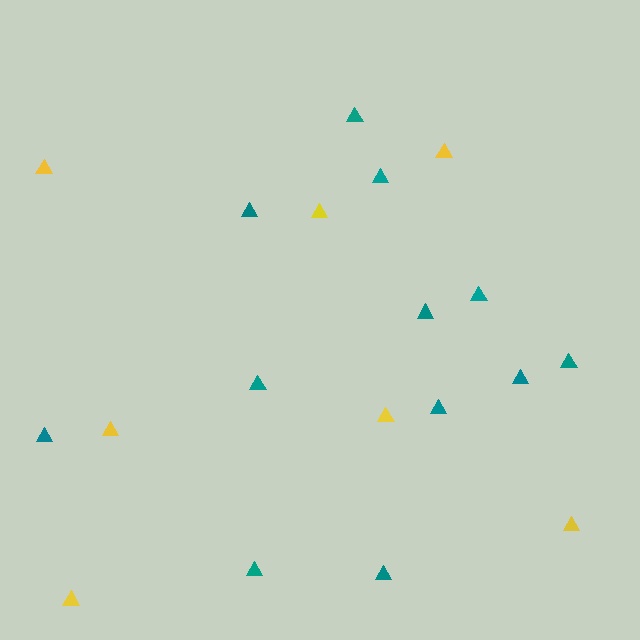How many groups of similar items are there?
There are 2 groups: one group of yellow triangles (7) and one group of teal triangles (12).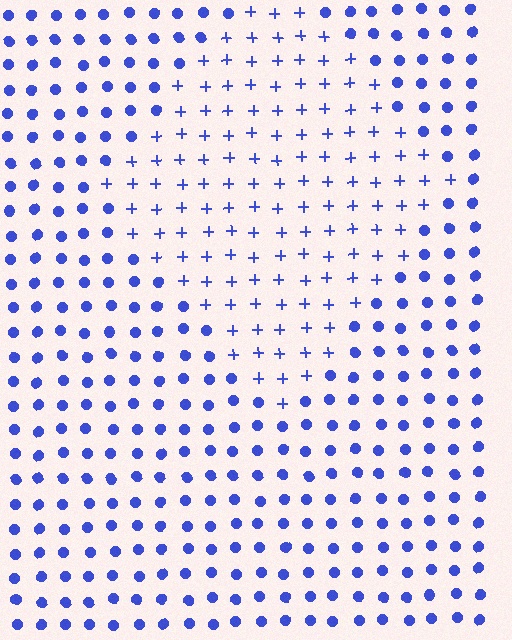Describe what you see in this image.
The image is filled with small blue elements arranged in a uniform grid. A diamond-shaped region contains plus signs, while the surrounding area contains circles. The boundary is defined purely by the change in element shape.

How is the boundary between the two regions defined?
The boundary is defined by a change in element shape: plus signs inside vs. circles outside. All elements share the same color and spacing.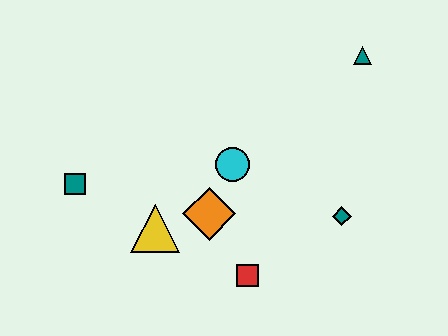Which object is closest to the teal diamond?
The red square is closest to the teal diamond.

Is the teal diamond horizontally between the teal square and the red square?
No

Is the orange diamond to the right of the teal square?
Yes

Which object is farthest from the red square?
The teal triangle is farthest from the red square.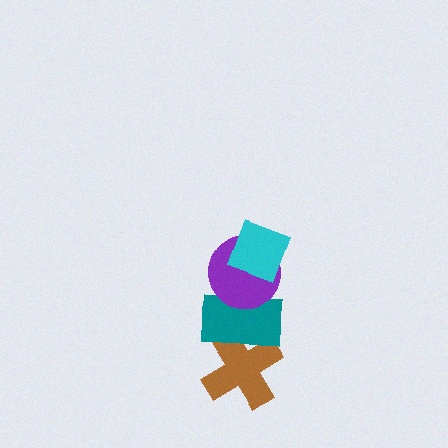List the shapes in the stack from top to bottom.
From top to bottom: the cyan diamond, the purple circle, the teal rectangle, the brown cross.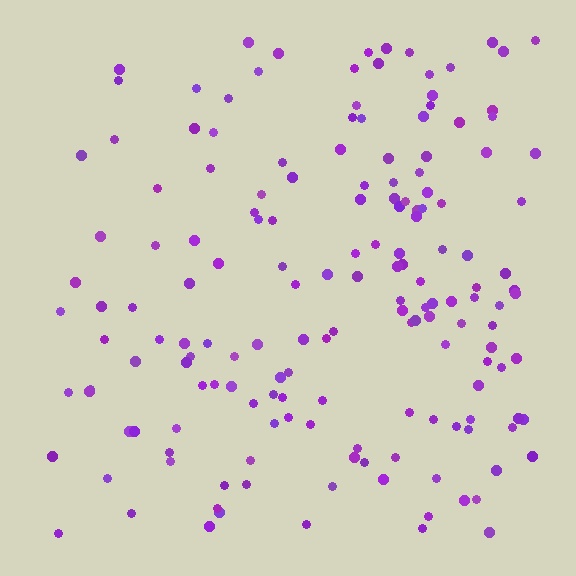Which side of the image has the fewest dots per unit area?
The left.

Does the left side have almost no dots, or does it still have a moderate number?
Still a moderate number, just noticeably fewer than the right.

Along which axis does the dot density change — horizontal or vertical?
Horizontal.